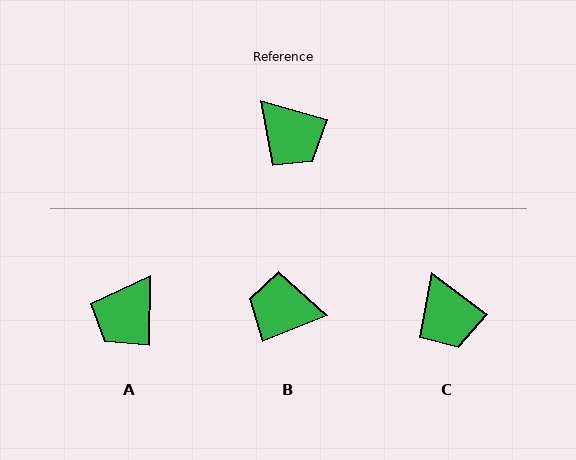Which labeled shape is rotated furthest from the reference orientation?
B, about 143 degrees away.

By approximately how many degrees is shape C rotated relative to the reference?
Approximately 21 degrees clockwise.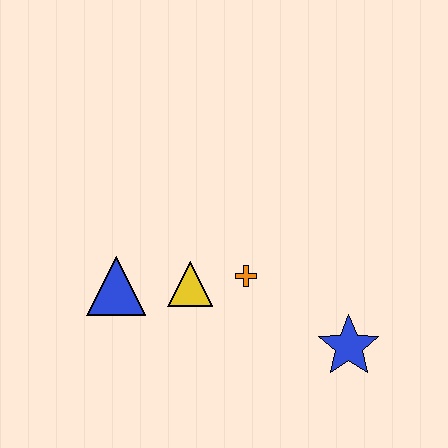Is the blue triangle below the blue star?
No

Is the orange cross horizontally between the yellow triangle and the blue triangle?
No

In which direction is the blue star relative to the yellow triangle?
The blue star is to the right of the yellow triangle.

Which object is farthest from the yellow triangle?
The blue star is farthest from the yellow triangle.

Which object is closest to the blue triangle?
The yellow triangle is closest to the blue triangle.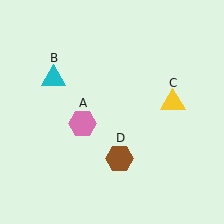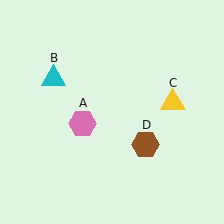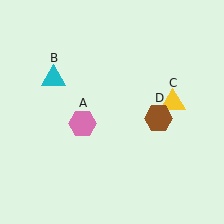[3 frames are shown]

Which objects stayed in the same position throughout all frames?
Pink hexagon (object A) and cyan triangle (object B) and yellow triangle (object C) remained stationary.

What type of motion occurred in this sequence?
The brown hexagon (object D) rotated counterclockwise around the center of the scene.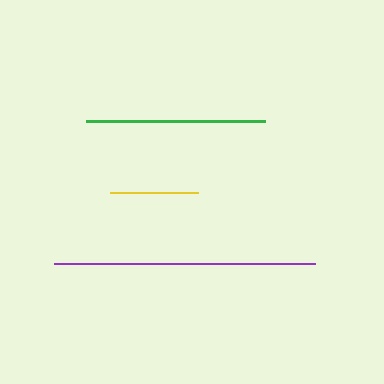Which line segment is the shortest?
The yellow line is the shortest at approximately 88 pixels.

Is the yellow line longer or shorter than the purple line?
The purple line is longer than the yellow line.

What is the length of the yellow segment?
The yellow segment is approximately 88 pixels long.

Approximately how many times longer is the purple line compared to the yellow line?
The purple line is approximately 3.0 times the length of the yellow line.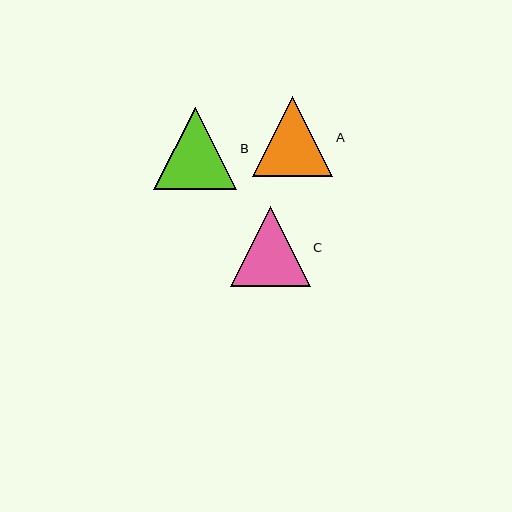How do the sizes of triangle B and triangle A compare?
Triangle B and triangle A are approximately the same size.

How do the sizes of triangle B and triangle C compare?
Triangle B and triangle C are approximately the same size.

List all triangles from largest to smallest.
From largest to smallest: B, A, C.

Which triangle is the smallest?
Triangle C is the smallest with a size of approximately 80 pixels.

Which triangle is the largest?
Triangle B is the largest with a size of approximately 83 pixels.